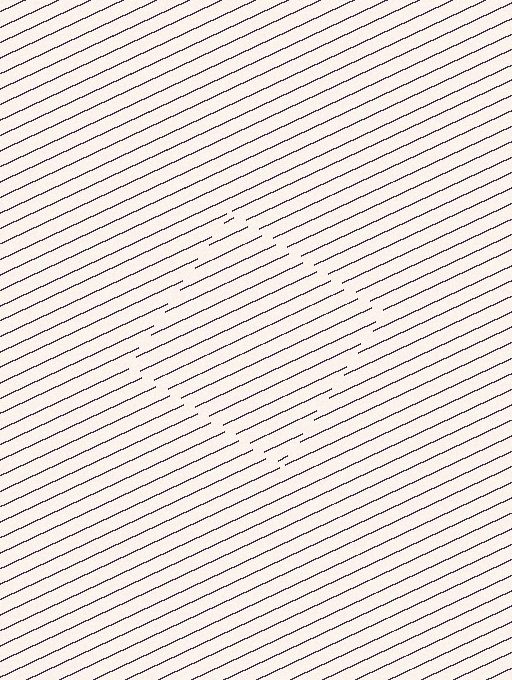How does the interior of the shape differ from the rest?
The interior of the shape contains the same grating, shifted by half a period — the contour is defined by the phase discontinuity where line-ends from the inner and outer gratings abut.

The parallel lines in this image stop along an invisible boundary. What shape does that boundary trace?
An illusory square. The interior of the shape contains the same grating, shifted by half a period — the contour is defined by the phase discontinuity where line-ends from the inner and outer gratings abut.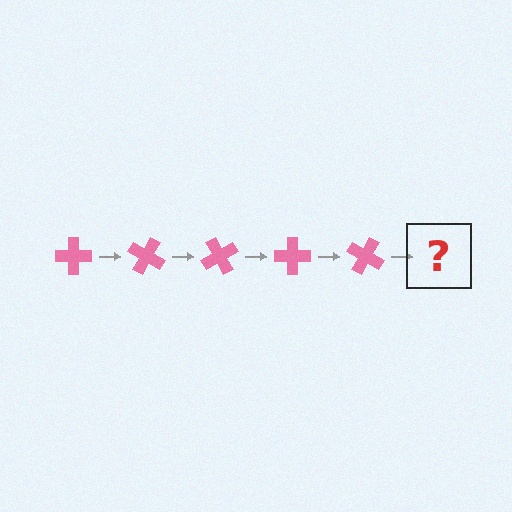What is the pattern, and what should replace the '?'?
The pattern is that the cross rotates 30 degrees each step. The '?' should be a pink cross rotated 150 degrees.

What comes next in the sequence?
The next element should be a pink cross rotated 150 degrees.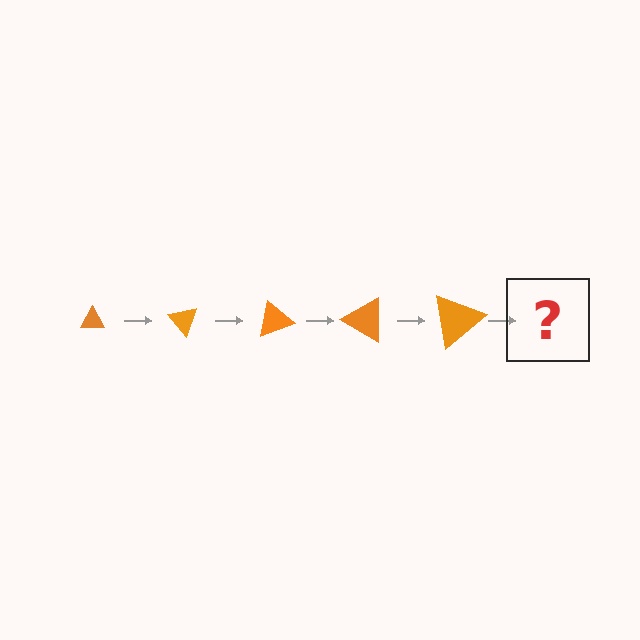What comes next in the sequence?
The next element should be a triangle, larger than the previous one and rotated 250 degrees from the start.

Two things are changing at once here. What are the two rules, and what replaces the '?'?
The two rules are that the triangle grows larger each step and it rotates 50 degrees each step. The '?' should be a triangle, larger than the previous one and rotated 250 degrees from the start.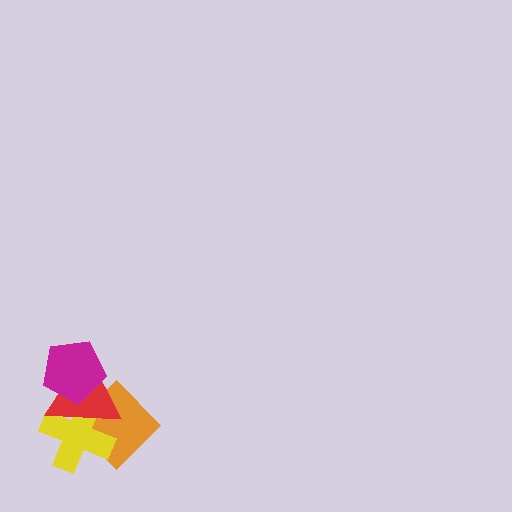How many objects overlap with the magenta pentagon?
2 objects overlap with the magenta pentagon.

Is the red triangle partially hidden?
Yes, it is partially covered by another shape.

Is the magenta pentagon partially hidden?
No, no other shape covers it.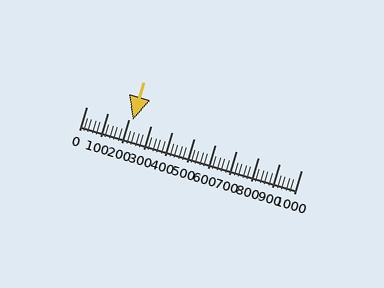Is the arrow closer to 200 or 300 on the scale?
The arrow is closer to 200.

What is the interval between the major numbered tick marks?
The major tick marks are spaced 100 units apart.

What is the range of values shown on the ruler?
The ruler shows values from 0 to 1000.